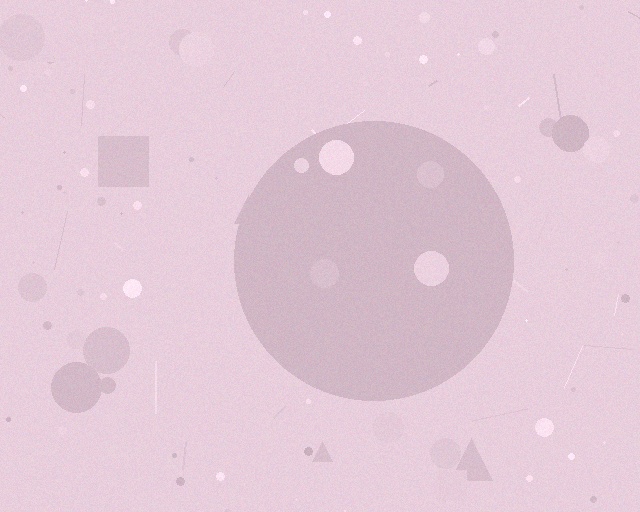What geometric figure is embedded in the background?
A circle is embedded in the background.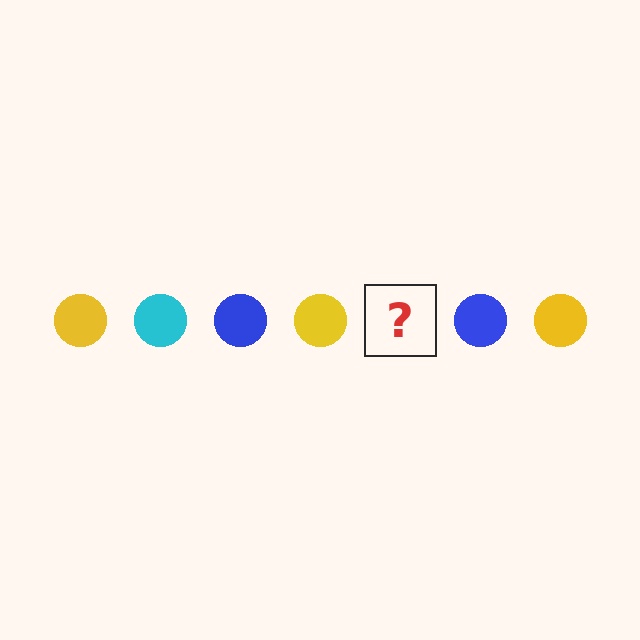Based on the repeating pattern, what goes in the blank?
The blank should be a cyan circle.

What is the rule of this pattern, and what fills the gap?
The rule is that the pattern cycles through yellow, cyan, blue circles. The gap should be filled with a cyan circle.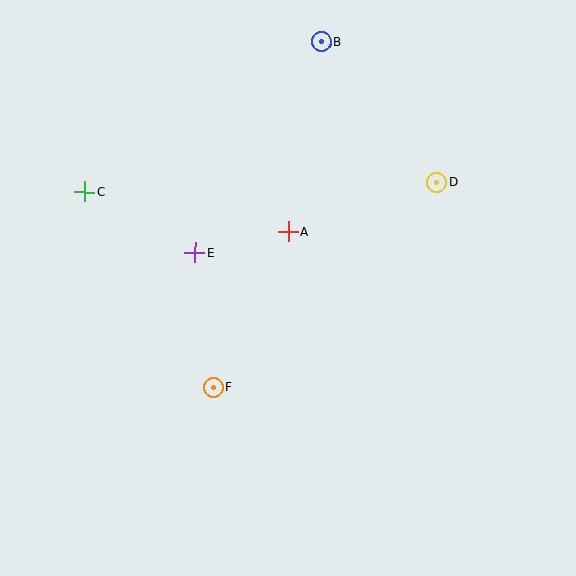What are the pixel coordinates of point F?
Point F is at (213, 387).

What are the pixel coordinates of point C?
Point C is at (85, 192).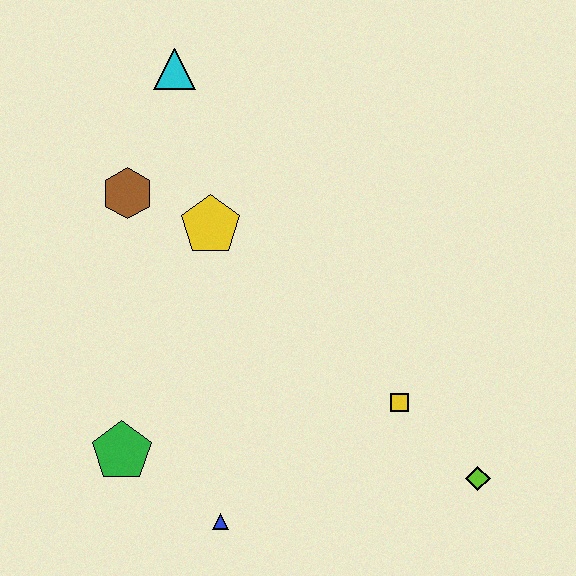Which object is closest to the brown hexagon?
The yellow pentagon is closest to the brown hexagon.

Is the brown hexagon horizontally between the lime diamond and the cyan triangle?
No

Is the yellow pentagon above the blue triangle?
Yes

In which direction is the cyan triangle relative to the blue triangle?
The cyan triangle is above the blue triangle.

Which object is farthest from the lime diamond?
The cyan triangle is farthest from the lime diamond.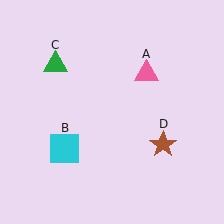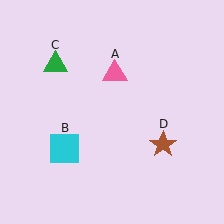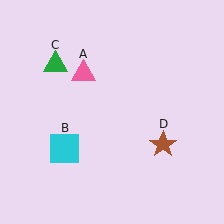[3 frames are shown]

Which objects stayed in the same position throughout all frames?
Cyan square (object B) and green triangle (object C) and brown star (object D) remained stationary.